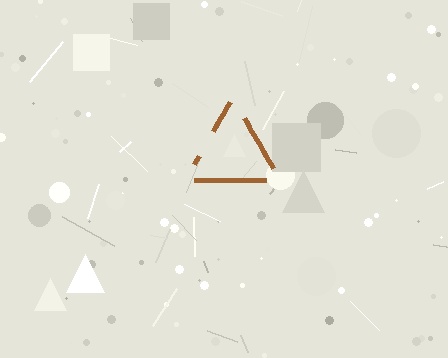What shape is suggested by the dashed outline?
The dashed outline suggests a triangle.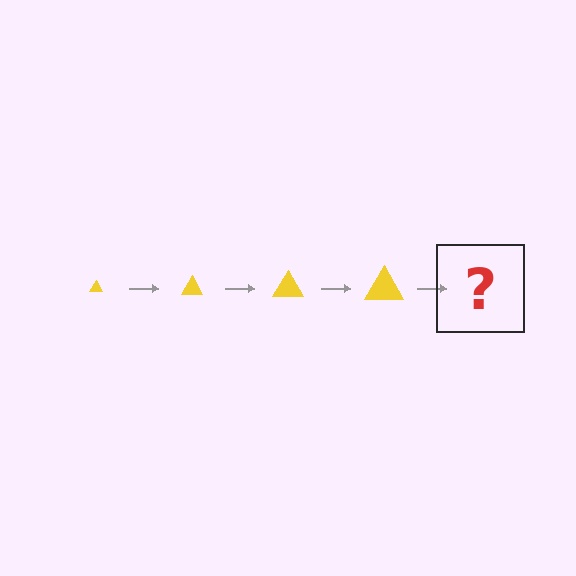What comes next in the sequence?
The next element should be a yellow triangle, larger than the previous one.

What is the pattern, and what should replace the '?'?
The pattern is that the triangle gets progressively larger each step. The '?' should be a yellow triangle, larger than the previous one.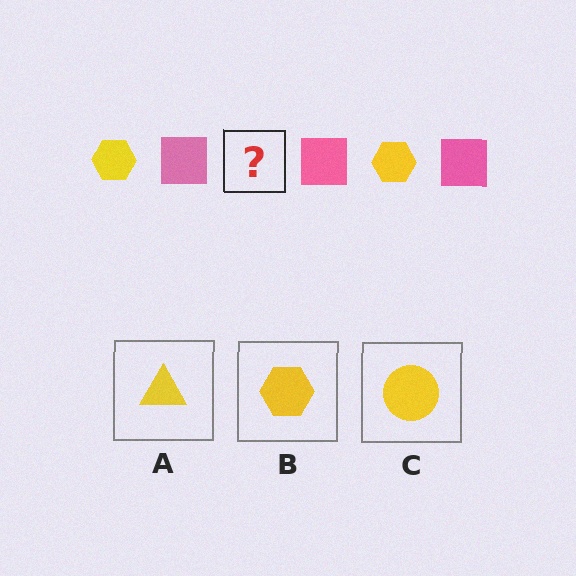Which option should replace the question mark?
Option B.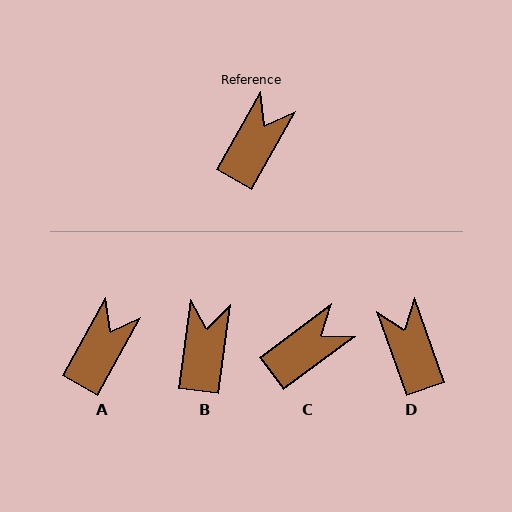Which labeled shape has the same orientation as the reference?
A.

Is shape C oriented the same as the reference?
No, it is off by about 24 degrees.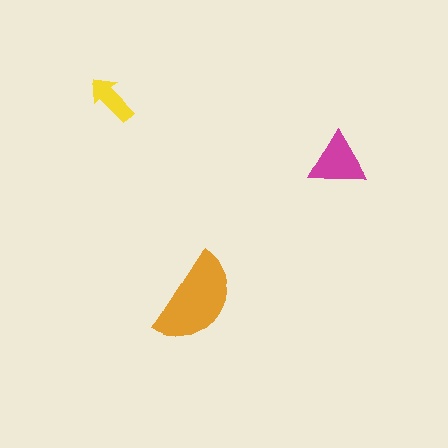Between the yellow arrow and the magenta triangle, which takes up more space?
The magenta triangle.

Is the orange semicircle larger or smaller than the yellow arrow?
Larger.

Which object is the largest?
The orange semicircle.